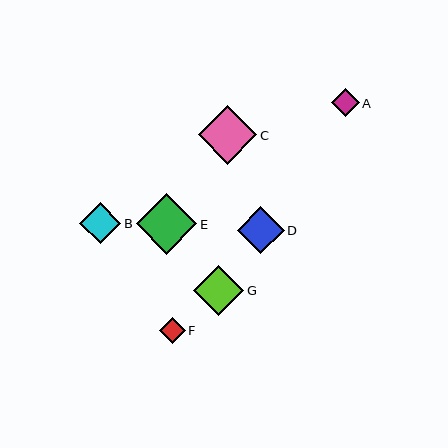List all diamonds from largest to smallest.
From largest to smallest: E, C, G, D, B, A, F.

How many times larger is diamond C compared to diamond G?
Diamond C is approximately 1.2 times the size of diamond G.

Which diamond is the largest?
Diamond E is the largest with a size of approximately 60 pixels.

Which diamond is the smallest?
Diamond F is the smallest with a size of approximately 25 pixels.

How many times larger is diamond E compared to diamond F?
Diamond E is approximately 2.4 times the size of diamond F.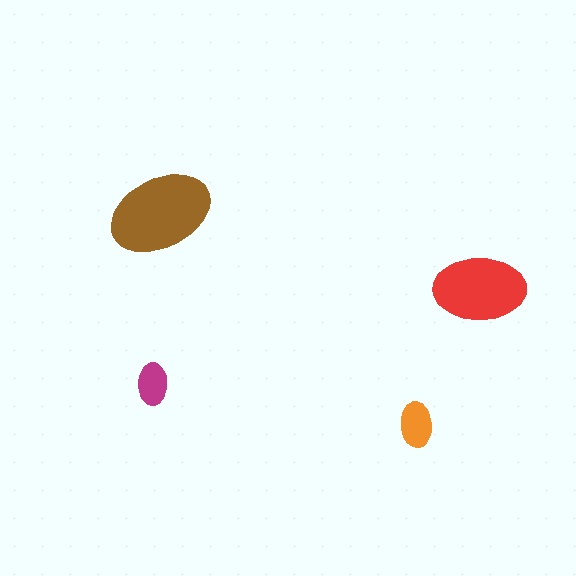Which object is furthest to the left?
The magenta ellipse is leftmost.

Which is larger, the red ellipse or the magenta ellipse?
The red one.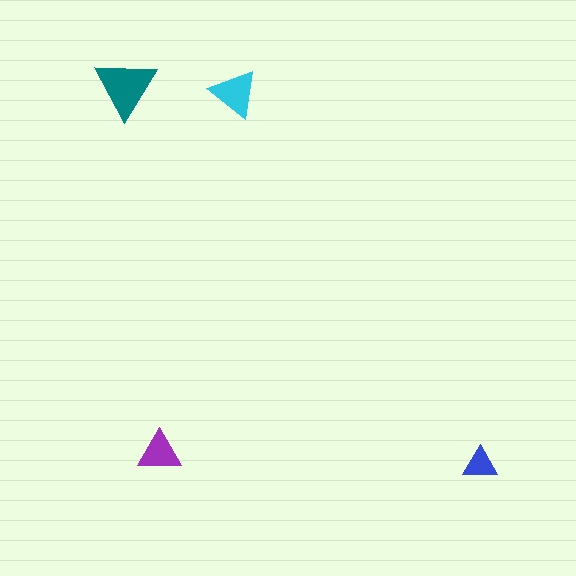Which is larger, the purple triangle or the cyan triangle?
The cyan one.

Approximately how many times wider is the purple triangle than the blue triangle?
About 1.5 times wider.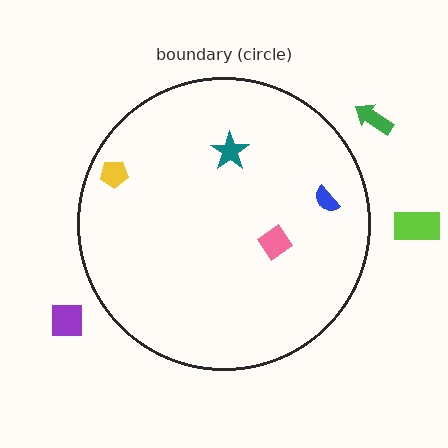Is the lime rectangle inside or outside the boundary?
Outside.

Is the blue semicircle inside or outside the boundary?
Inside.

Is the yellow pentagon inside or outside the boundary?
Inside.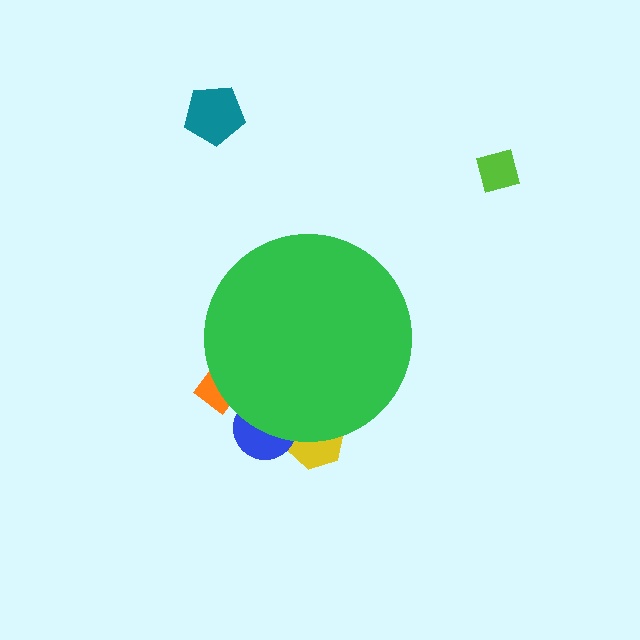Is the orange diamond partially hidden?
Yes, the orange diamond is partially hidden behind the green circle.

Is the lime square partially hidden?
No, the lime square is fully visible.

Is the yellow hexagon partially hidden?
Yes, the yellow hexagon is partially hidden behind the green circle.